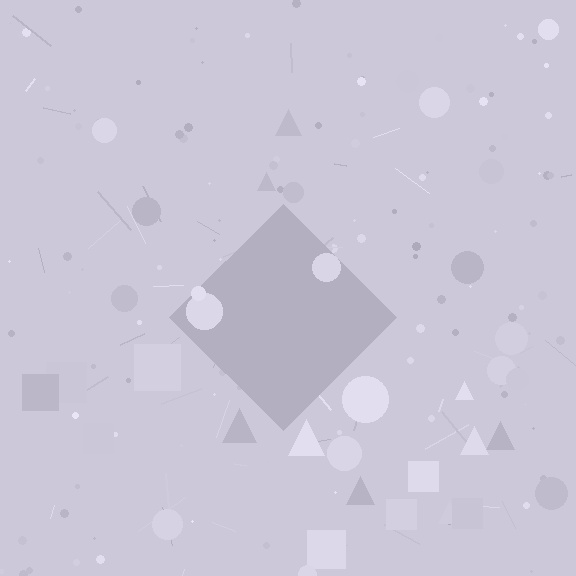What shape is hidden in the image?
A diamond is hidden in the image.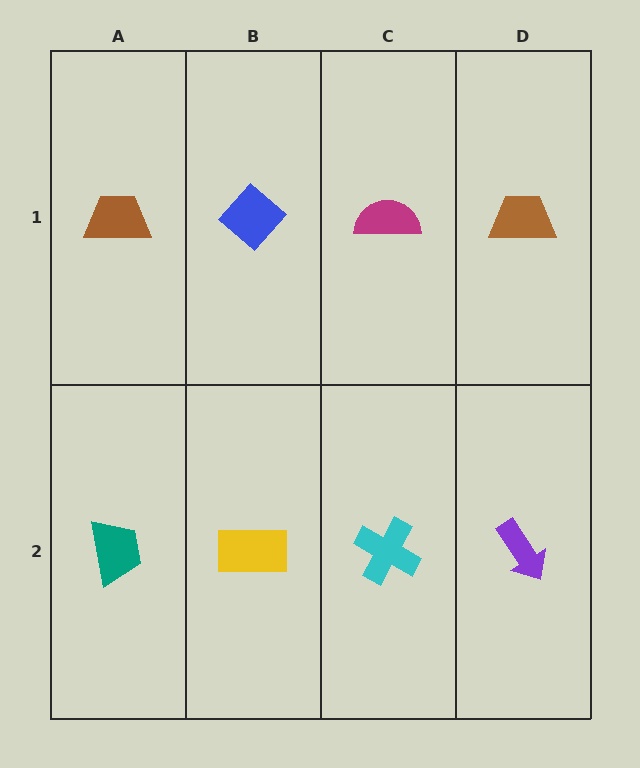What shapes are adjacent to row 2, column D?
A brown trapezoid (row 1, column D), a cyan cross (row 2, column C).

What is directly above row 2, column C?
A magenta semicircle.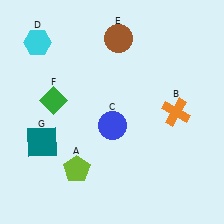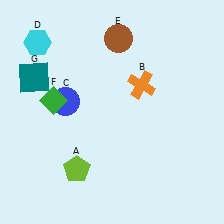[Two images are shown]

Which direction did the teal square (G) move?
The teal square (G) moved up.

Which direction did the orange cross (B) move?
The orange cross (B) moved left.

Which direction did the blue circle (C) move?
The blue circle (C) moved left.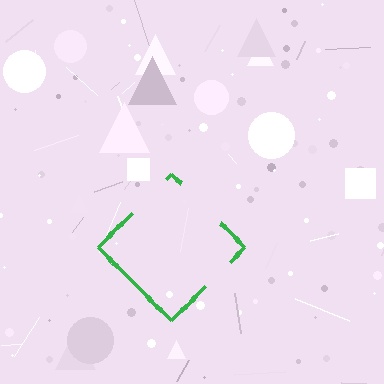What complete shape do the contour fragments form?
The contour fragments form a diamond.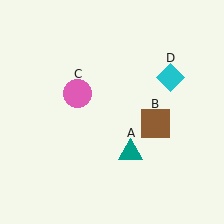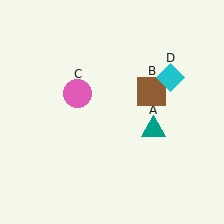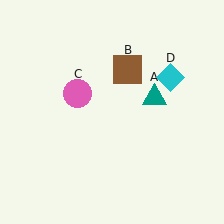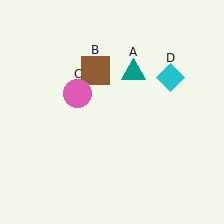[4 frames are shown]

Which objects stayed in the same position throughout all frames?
Pink circle (object C) and cyan diamond (object D) remained stationary.